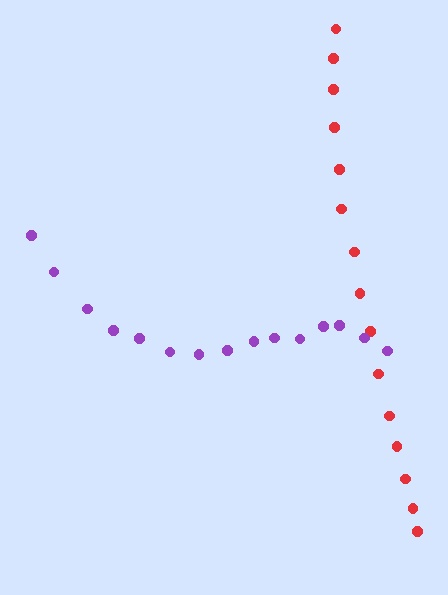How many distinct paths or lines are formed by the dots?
There are 2 distinct paths.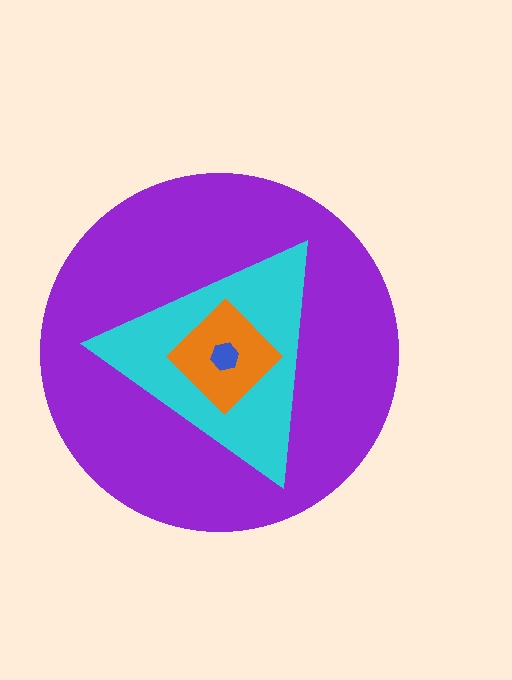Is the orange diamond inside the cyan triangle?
Yes.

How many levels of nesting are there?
4.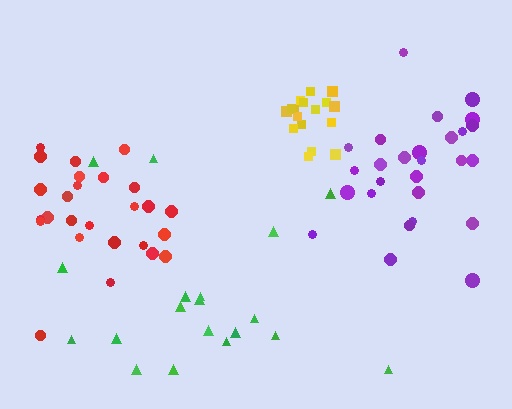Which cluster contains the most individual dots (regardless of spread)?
Purple (28).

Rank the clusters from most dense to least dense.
yellow, purple, red, green.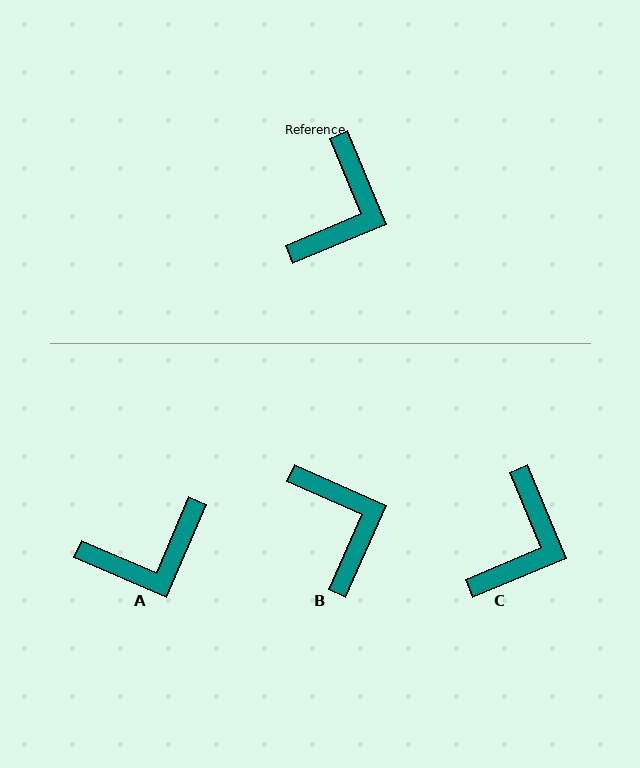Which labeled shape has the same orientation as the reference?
C.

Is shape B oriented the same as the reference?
No, it is off by about 44 degrees.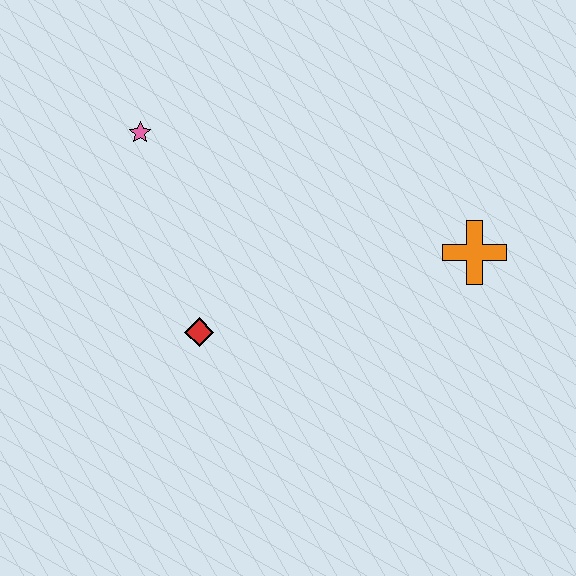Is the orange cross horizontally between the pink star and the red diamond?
No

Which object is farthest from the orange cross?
The pink star is farthest from the orange cross.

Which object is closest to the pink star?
The red diamond is closest to the pink star.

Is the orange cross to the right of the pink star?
Yes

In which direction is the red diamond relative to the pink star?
The red diamond is below the pink star.